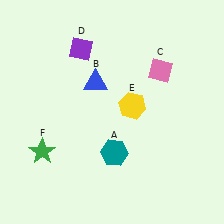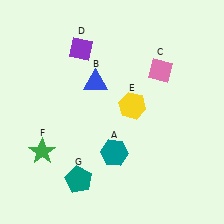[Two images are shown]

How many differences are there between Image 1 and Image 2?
There is 1 difference between the two images.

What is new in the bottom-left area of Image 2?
A teal pentagon (G) was added in the bottom-left area of Image 2.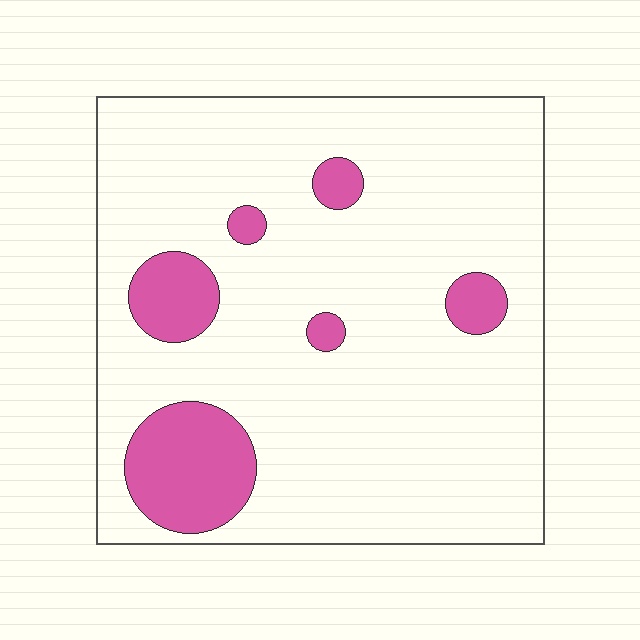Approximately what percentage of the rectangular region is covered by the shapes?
Approximately 15%.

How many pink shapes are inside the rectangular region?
6.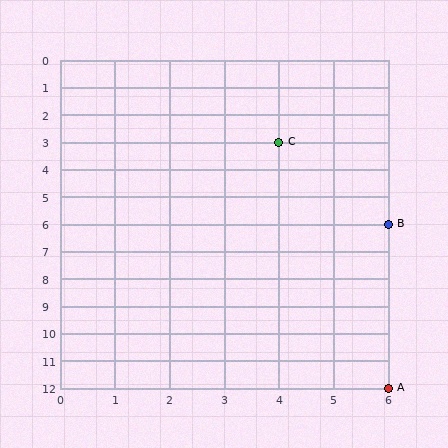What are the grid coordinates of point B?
Point B is at grid coordinates (6, 6).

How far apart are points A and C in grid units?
Points A and C are 2 columns and 9 rows apart (about 9.2 grid units diagonally).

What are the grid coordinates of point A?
Point A is at grid coordinates (6, 12).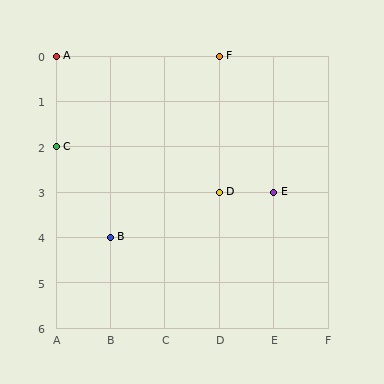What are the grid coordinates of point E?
Point E is at grid coordinates (E, 3).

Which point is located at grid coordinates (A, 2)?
Point C is at (A, 2).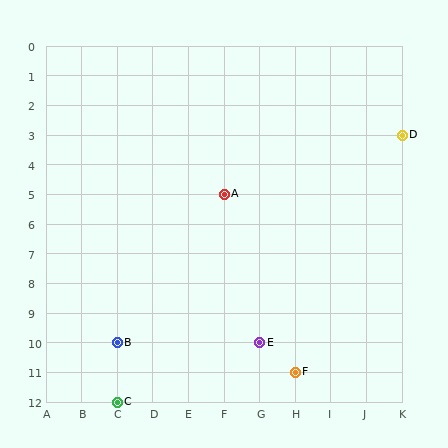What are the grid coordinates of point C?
Point C is at grid coordinates (C, 12).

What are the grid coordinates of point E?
Point E is at grid coordinates (G, 10).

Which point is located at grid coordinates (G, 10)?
Point E is at (G, 10).